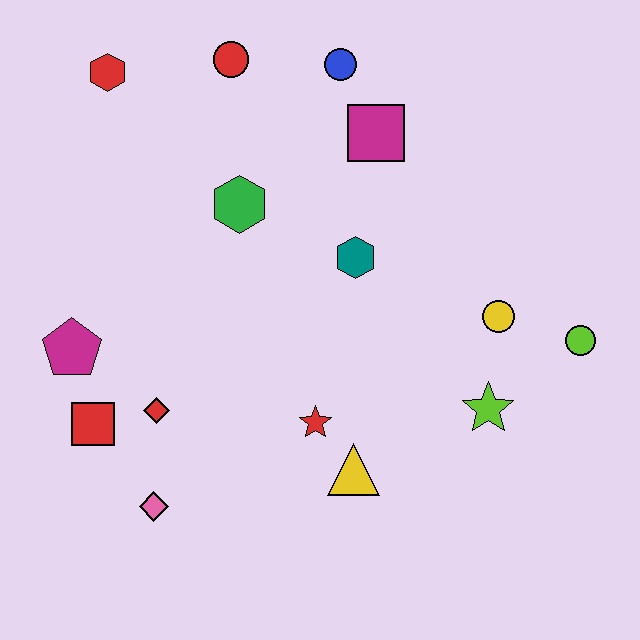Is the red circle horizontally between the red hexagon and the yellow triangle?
Yes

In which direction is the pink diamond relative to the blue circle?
The pink diamond is below the blue circle.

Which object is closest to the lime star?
The yellow circle is closest to the lime star.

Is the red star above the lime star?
No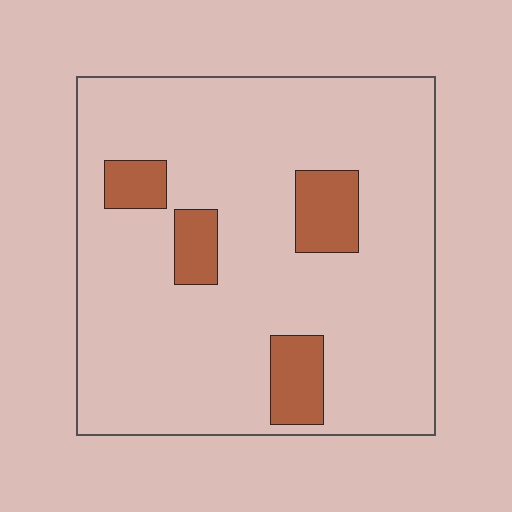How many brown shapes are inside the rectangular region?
4.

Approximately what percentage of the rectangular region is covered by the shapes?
Approximately 15%.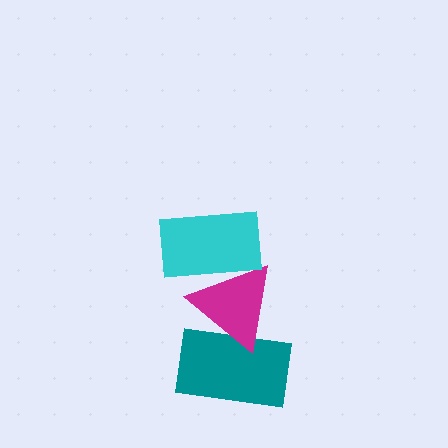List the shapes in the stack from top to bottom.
From top to bottom: the cyan rectangle, the magenta triangle, the teal rectangle.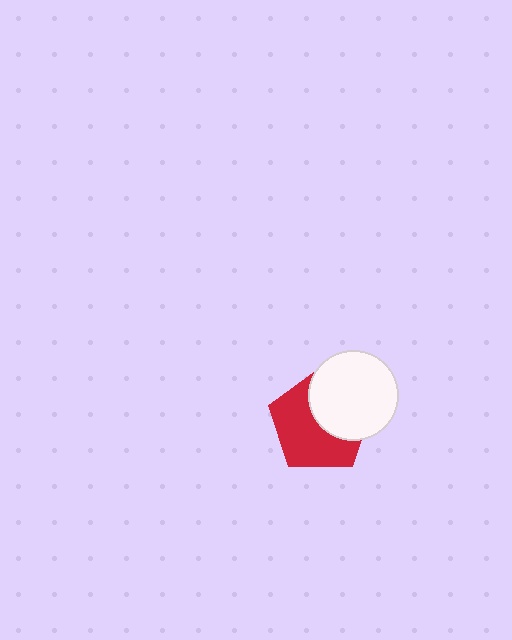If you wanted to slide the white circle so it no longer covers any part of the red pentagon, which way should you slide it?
Slide it toward the upper-right — that is the most direct way to separate the two shapes.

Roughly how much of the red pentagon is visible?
About half of it is visible (roughly 58%).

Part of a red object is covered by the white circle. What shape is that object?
It is a pentagon.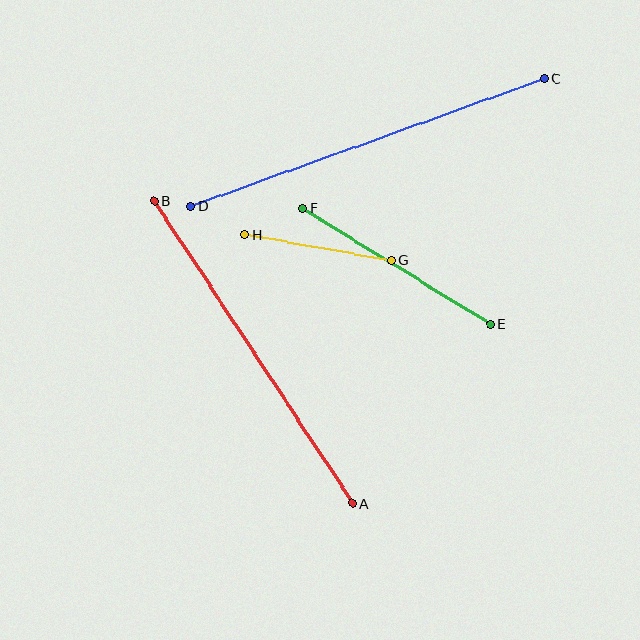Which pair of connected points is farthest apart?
Points C and D are farthest apart.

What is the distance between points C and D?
The distance is approximately 376 pixels.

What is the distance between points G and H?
The distance is approximately 148 pixels.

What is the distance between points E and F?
The distance is approximately 221 pixels.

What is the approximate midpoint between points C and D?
The midpoint is at approximately (367, 142) pixels.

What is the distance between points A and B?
The distance is approximately 362 pixels.